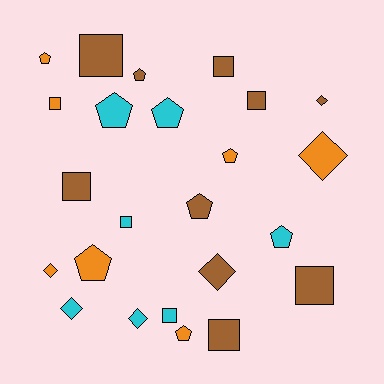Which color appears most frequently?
Brown, with 10 objects.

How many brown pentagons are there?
There are 2 brown pentagons.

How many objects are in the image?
There are 24 objects.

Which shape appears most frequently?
Square, with 9 objects.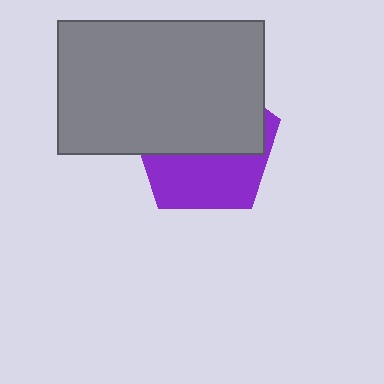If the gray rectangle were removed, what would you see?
You would see the complete purple pentagon.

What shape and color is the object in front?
The object in front is a gray rectangle.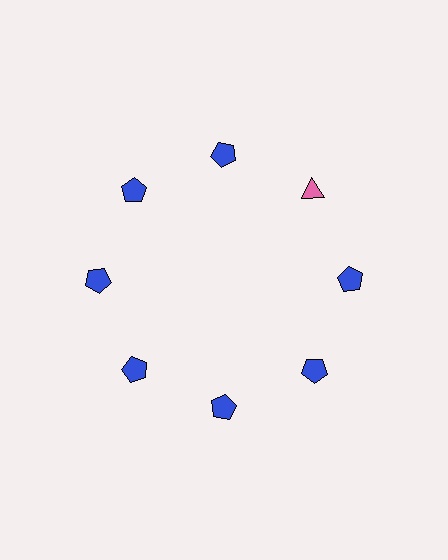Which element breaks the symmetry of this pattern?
The pink triangle at roughly the 2 o'clock position breaks the symmetry. All other shapes are blue pentagons.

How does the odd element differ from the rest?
It differs in both color (pink instead of blue) and shape (triangle instead of pentagon).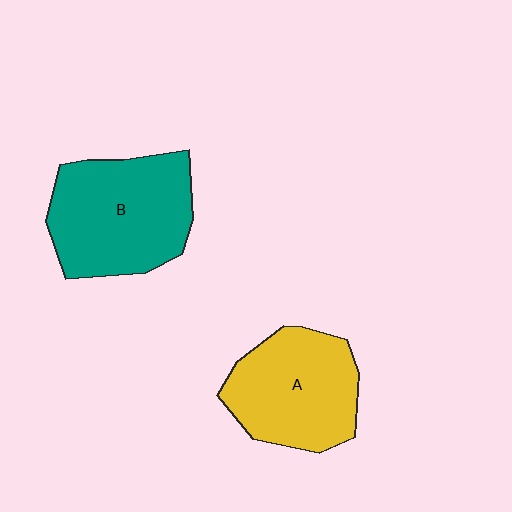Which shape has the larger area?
Shape B (teal).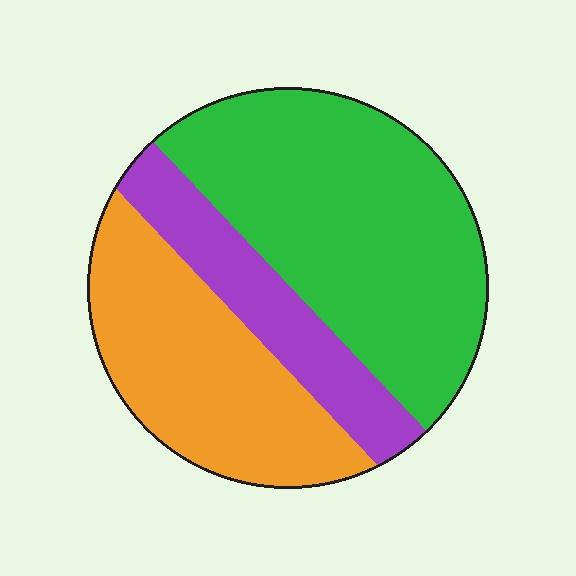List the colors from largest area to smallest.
From largest to smallest: green, orange, purple.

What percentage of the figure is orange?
Orange covers 32% of the figure.